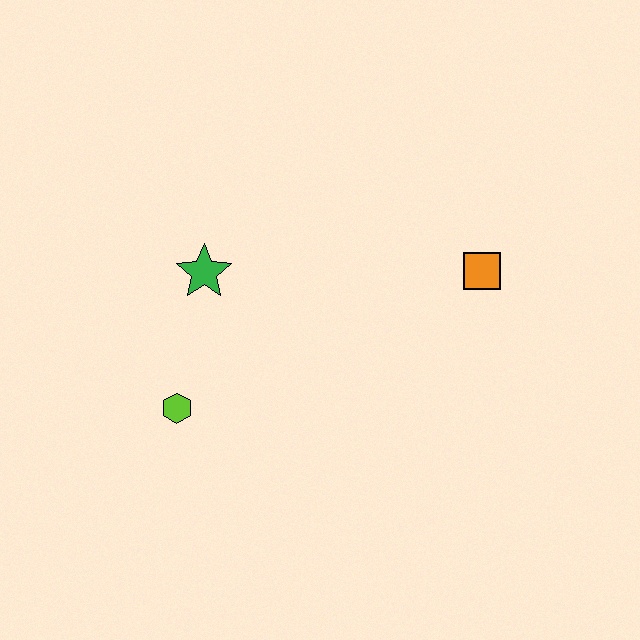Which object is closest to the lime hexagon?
The green star is closest to the lime hexagon.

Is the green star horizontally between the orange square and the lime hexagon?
Yes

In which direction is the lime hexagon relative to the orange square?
The lime hexagon is to the left of the orange square.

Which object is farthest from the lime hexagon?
The orange square is farthest from the lime hexagon.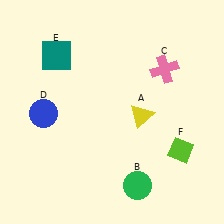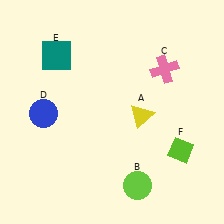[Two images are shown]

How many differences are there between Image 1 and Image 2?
There is 1 difference between the two images.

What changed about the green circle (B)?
In Image 1, B is green. In Image 2, it changed to lime.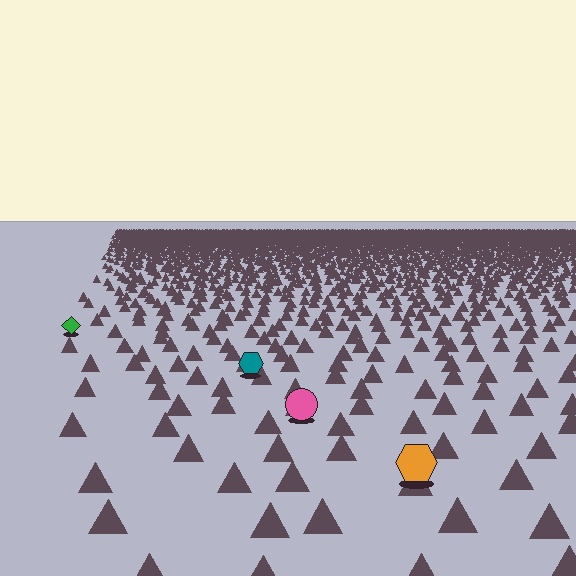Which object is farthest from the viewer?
The green diamond is farthest from the viewer. It appears smaller and the ground texture around it is denser.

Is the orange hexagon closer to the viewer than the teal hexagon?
Yes. The orange hexagon is closer — you can tell from the texture gradient: the ground texture is coarser near it.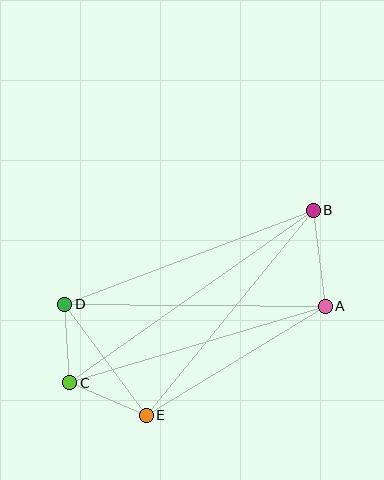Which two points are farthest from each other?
Points B and C are farthest from each other.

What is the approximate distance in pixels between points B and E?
The distance between B and E is approximately 264 pixels.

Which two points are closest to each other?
Points C and D are closest to each other.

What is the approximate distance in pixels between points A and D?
The distance between A and D is approximately 260 pixels.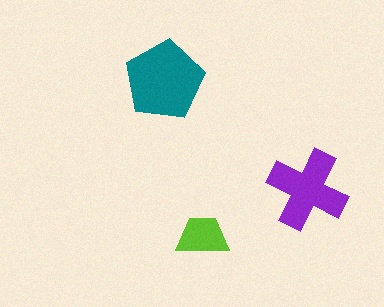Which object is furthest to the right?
The purple cross is rightmost.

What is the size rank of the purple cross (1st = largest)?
2nd.